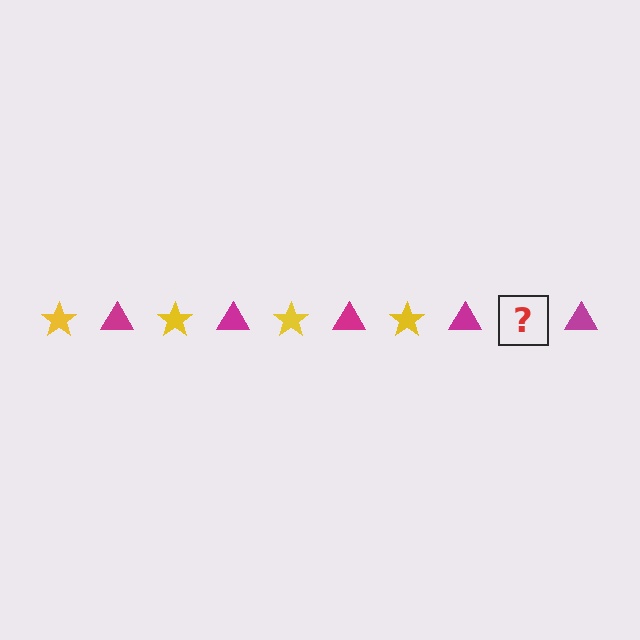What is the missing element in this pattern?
The missing element is a yellow star.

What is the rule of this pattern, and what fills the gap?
The rule is that the pattern alternates between yellow star and magenta triangle. The gap should be filled with a yellow star.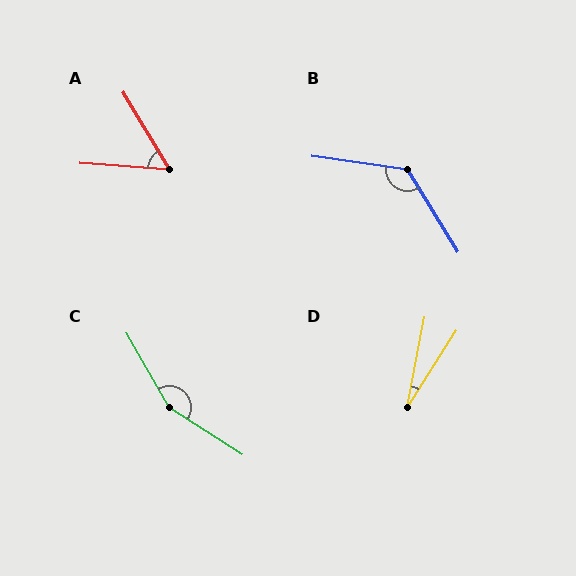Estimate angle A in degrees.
Approximately 55 degrees.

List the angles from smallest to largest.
D (21°), A (55°), B (129°), C (152°).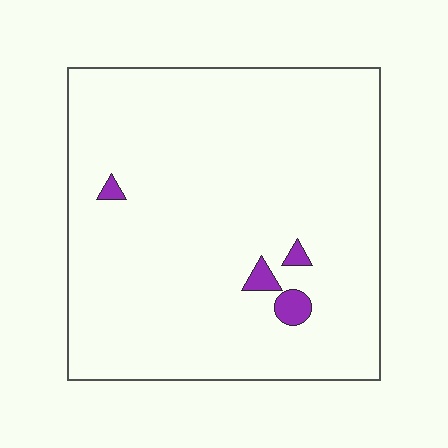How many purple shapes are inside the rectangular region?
4.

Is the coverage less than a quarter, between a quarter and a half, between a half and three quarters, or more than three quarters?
Less than a quarter.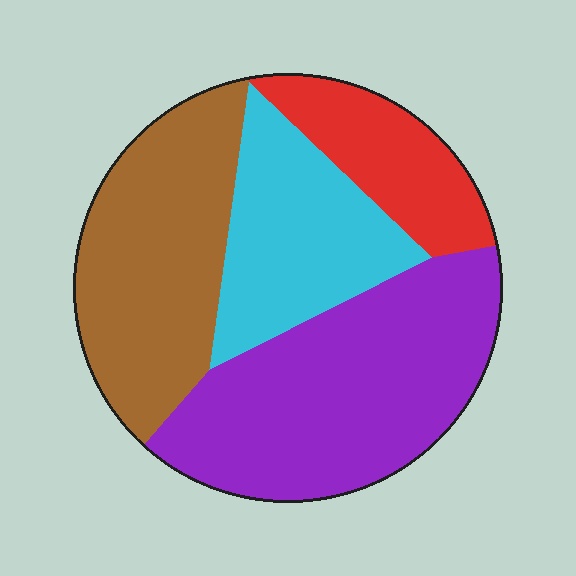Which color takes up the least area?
Red, at roughly 15%.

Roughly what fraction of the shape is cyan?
Cyan covers 21% of the shape.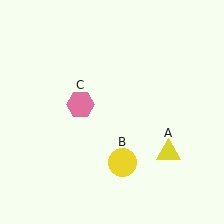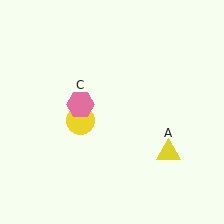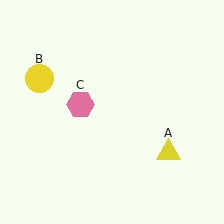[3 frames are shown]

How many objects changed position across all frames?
1 object changed position: yellow circle (object B).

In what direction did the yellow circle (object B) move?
The yellow circle (object B) moved up and to the left.